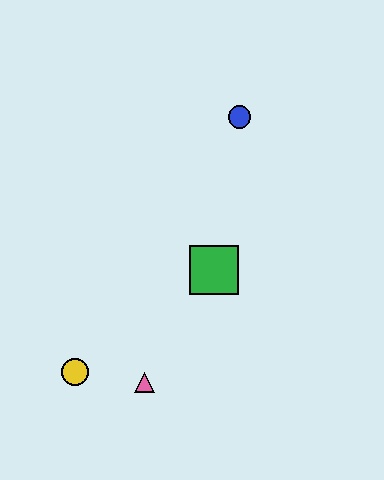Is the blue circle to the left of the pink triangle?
No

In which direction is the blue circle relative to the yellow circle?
The blue circle is above the yellow circle.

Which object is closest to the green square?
The pink triangle is closest to the green square.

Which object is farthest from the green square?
The yellow circle is farthest from the green square.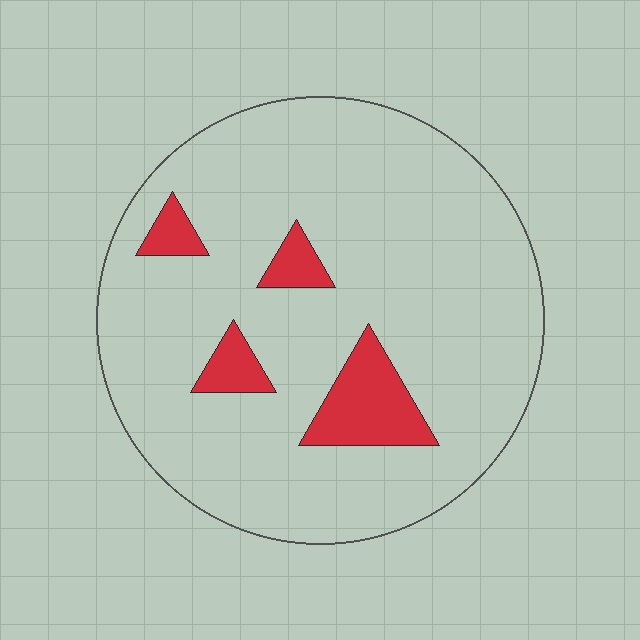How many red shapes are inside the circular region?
4.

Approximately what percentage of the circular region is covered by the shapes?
Approximately 10%.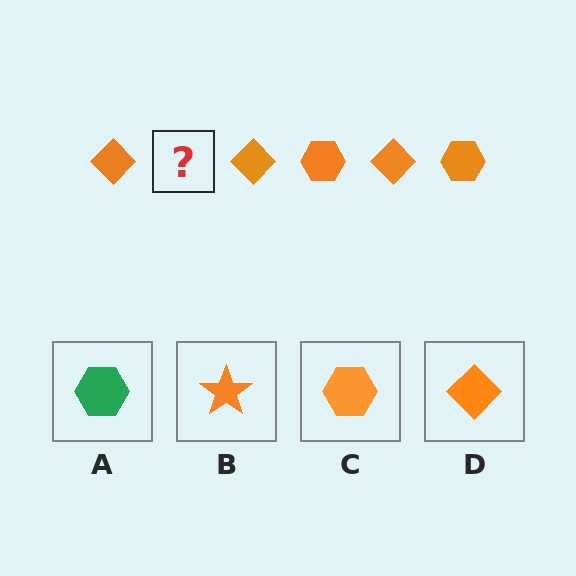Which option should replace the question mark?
Option C.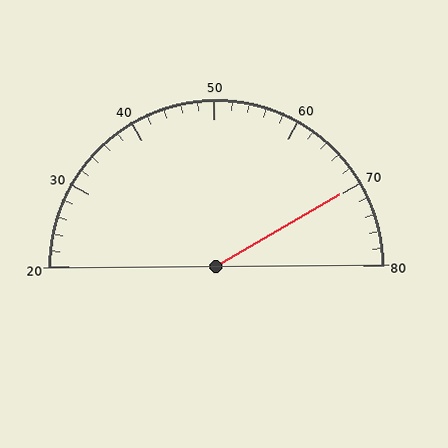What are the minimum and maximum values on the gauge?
The gauge ranges from 20 to 80.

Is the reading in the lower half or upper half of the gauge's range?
The reading is in the upper half of the range (20 to 80).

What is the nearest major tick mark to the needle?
The nearest major tick mark is 70.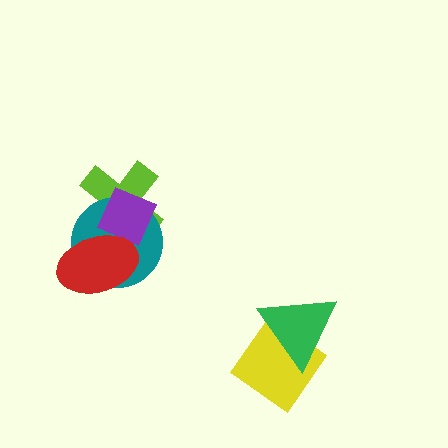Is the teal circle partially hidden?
Yes, it is partially covered by another shape.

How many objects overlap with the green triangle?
1 object overlaps with the green triangle.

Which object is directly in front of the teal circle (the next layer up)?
The purple diamond is directly in front of the teal circle.